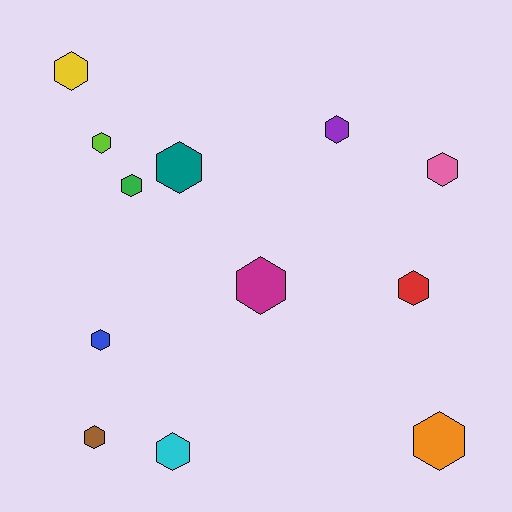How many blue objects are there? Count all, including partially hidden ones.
There is 1 blue object.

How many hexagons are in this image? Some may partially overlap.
There are 12 hexagons.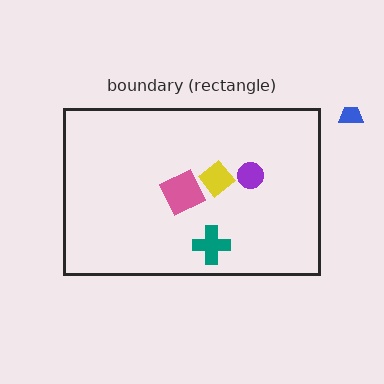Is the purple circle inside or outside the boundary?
Inside.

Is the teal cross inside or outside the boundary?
Inside.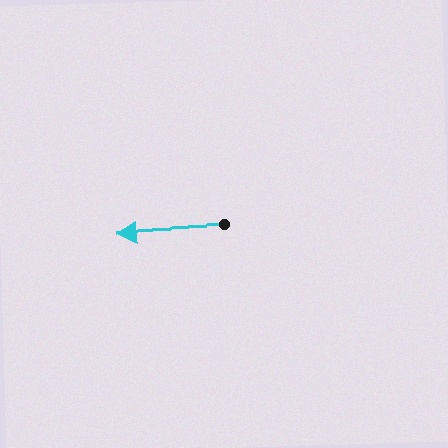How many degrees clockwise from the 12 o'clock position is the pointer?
Approximately 267 degrees.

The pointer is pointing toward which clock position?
Roughly 9 o'clock.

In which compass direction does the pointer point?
West.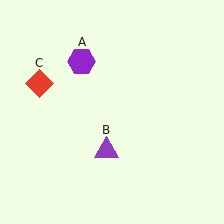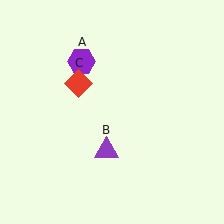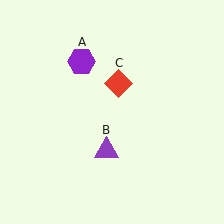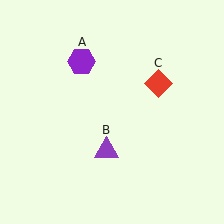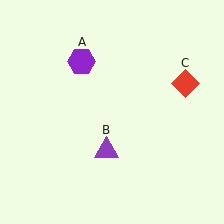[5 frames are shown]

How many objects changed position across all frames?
1 object changed position: red diamond (object C).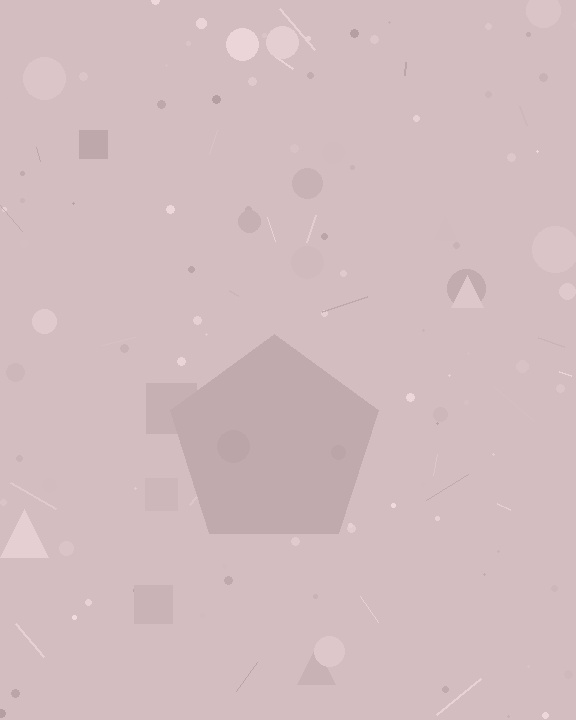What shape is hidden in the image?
A pentagon is hidden in the image.